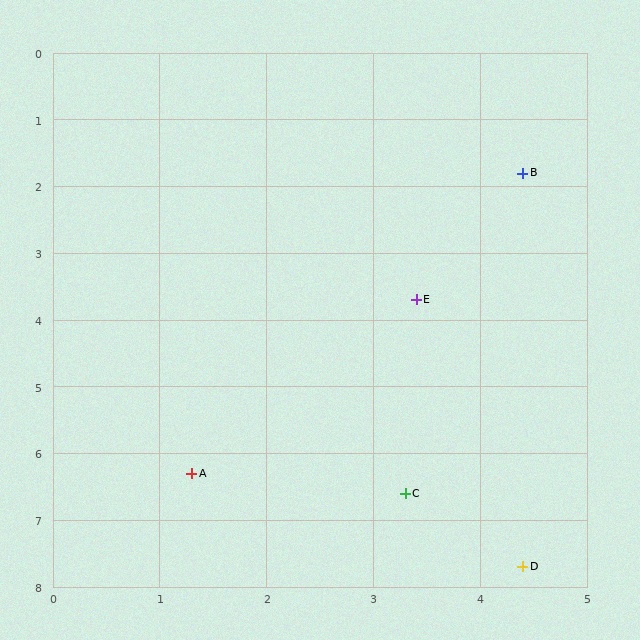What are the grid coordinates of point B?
Point B is at approximately (4.4, 1.8).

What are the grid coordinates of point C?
Point C is at approximately (3.3, 6.6).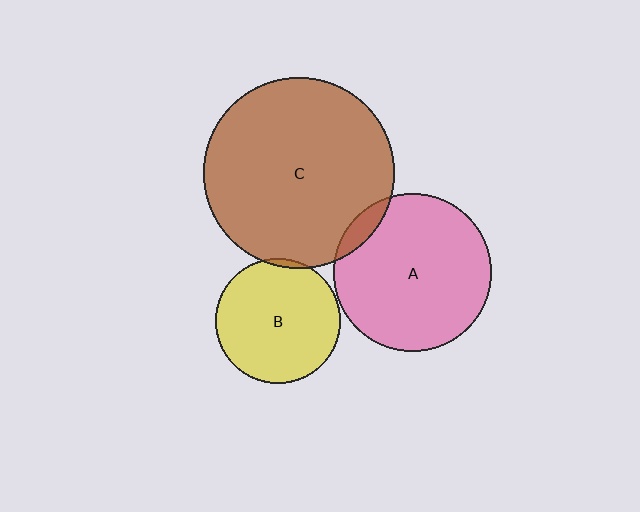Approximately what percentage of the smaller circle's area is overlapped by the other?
Approximately 5%.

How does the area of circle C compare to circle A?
Approximately 1.5 times.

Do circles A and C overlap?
Yes.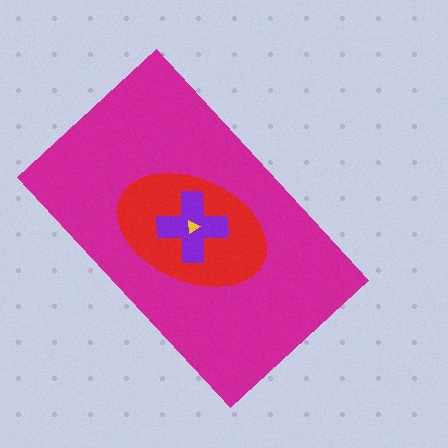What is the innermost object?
The yellow triangle.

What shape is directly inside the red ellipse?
The purple cross.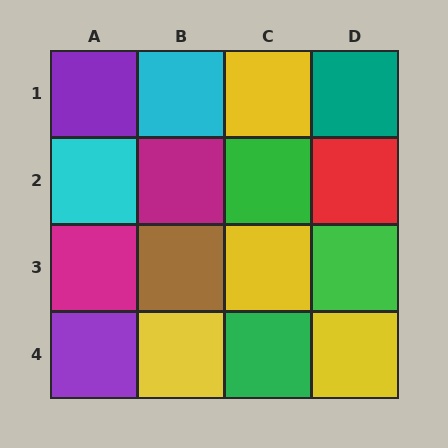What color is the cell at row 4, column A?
Purple.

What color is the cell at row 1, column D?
Teal.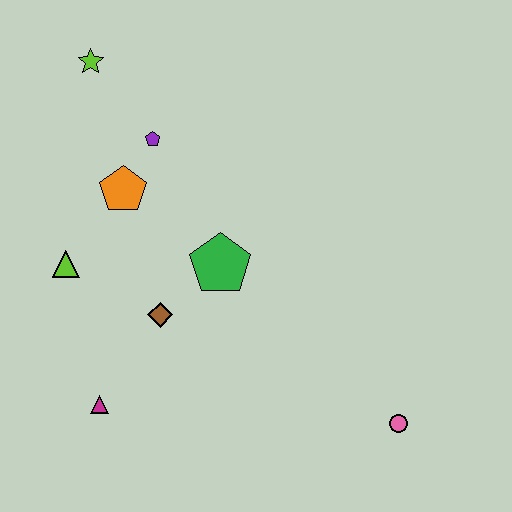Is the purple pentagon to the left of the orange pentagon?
No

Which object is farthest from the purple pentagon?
The pink circle is farthest from the purple pentagon.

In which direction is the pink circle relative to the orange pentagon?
The pink circle is to the right of the orange pentagon.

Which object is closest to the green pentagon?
The brown diamond is closest to the green pentagon.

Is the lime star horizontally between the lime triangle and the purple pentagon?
Yes